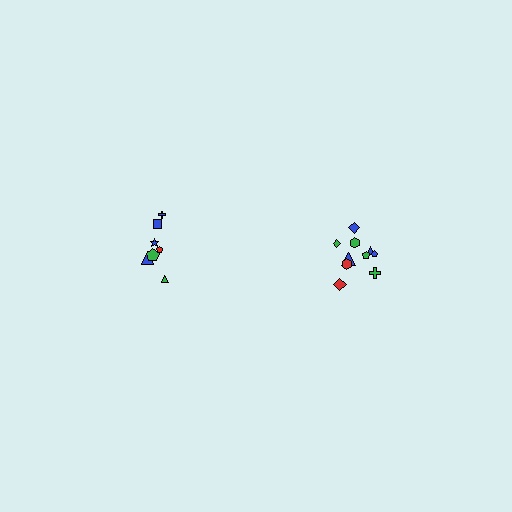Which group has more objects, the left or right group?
The right group.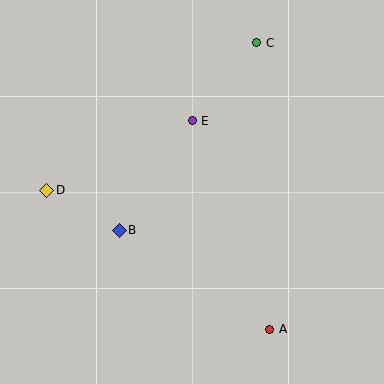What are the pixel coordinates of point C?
Point C is at (257, 43).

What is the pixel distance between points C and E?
The distance between C and E is 101 pixels.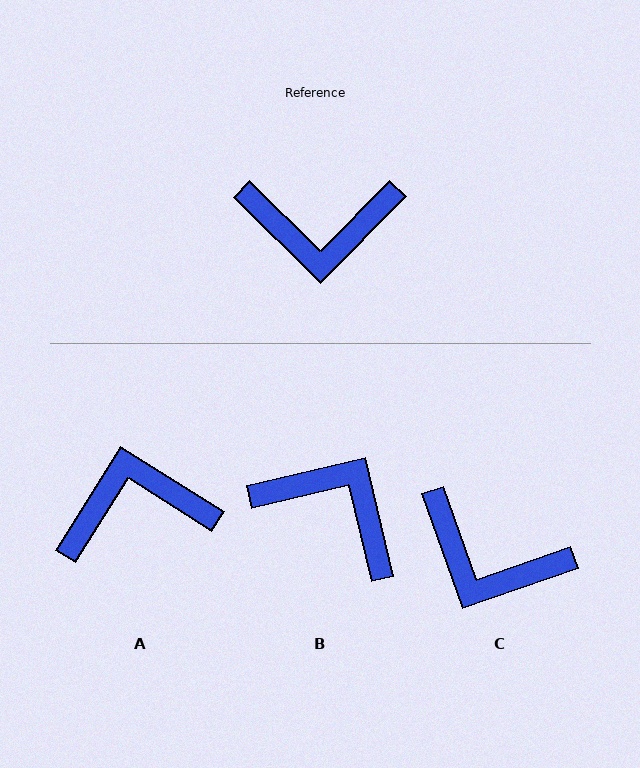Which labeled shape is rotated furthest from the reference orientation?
A, about 168 degrees away.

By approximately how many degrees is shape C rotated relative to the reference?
Approximately 26 degrees clockwise.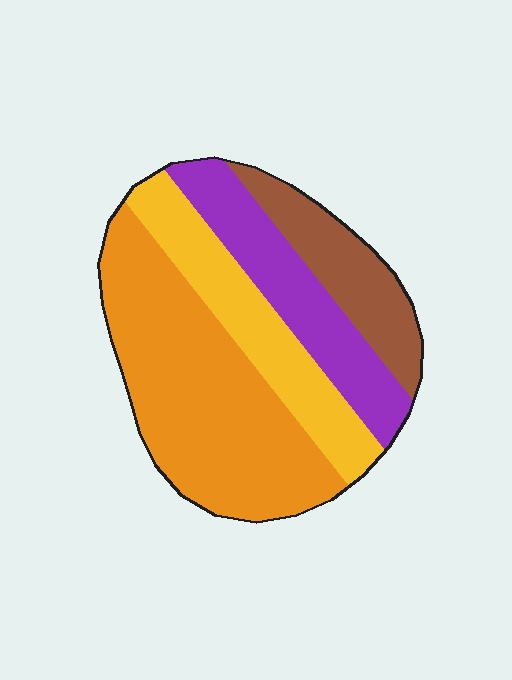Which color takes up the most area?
Orange, at roughly 45%.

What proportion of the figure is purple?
Purple takes up about one fifth (1/5) of the figure.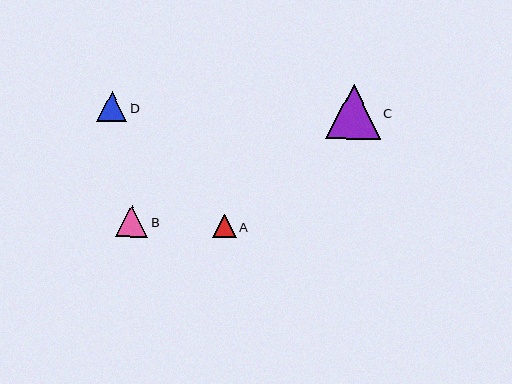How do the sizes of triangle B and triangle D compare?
Triangle B and triangle D are approximately the same size.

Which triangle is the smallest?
Triangle A is the smallest with a size of approximately 24 pixels.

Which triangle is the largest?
Triangle C is the largest with a size of approximately 54 pixels.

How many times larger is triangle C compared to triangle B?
Triangle C is approximately 1.7 times the size of triangle B.